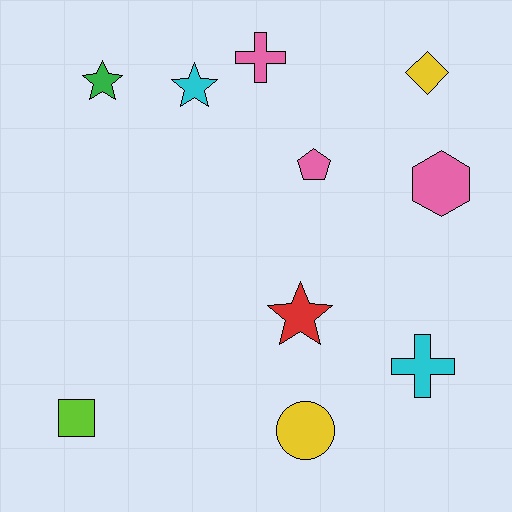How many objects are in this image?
There are 10 objects.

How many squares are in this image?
There is 1 square.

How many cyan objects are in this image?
There are 2 cyan objects.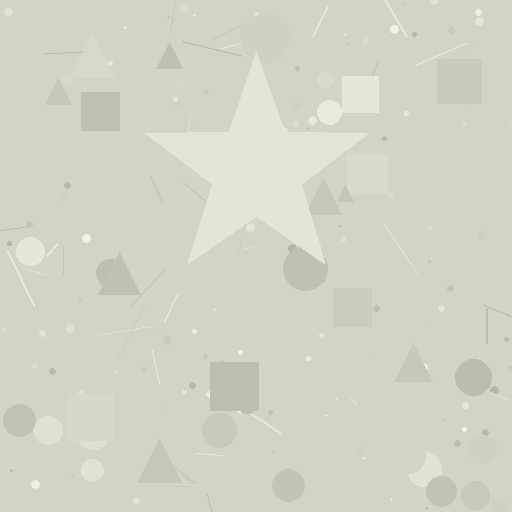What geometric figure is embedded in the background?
A star is embedded in the background.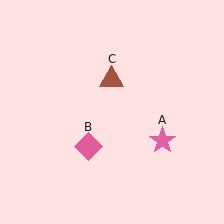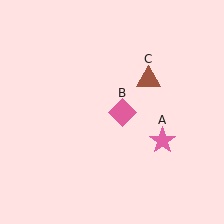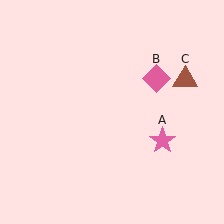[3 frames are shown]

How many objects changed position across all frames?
2 objects changed position: pink diamond (object B), brown triangle (object C).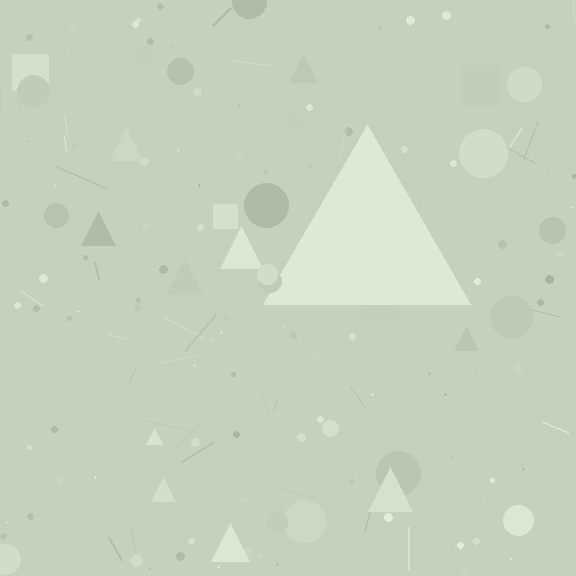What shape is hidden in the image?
A triangle is hidden in the image.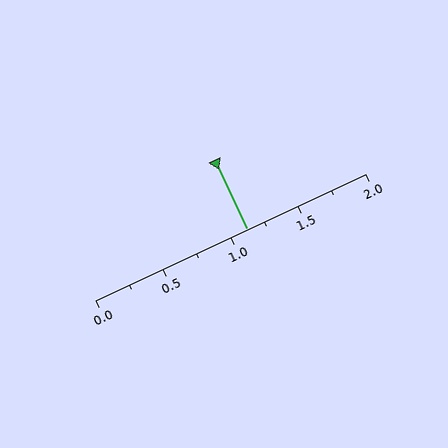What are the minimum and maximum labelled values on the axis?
The axis runs from 0.0 to 2.0.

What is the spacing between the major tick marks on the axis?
The major ticks are spaced 0.5 apart.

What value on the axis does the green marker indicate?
The marker indicates approximately 1.12.